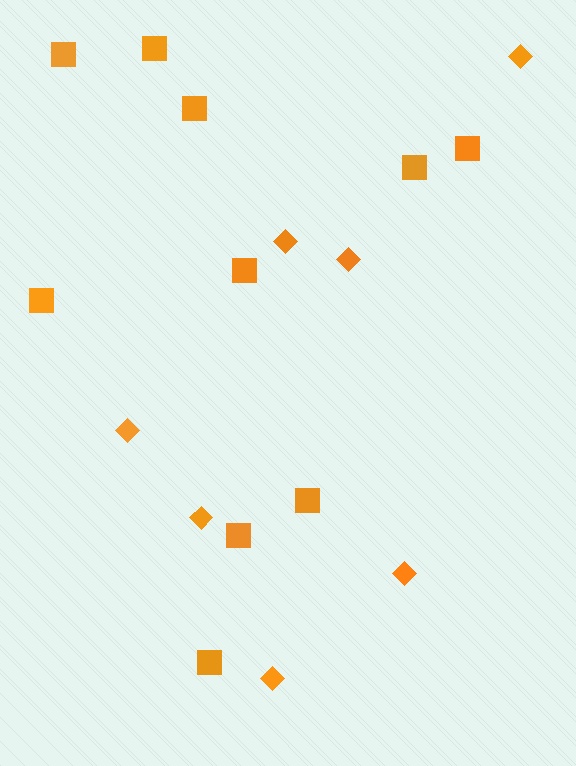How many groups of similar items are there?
There are 2 groups: one group of diamonds (7) and one group of squares (10).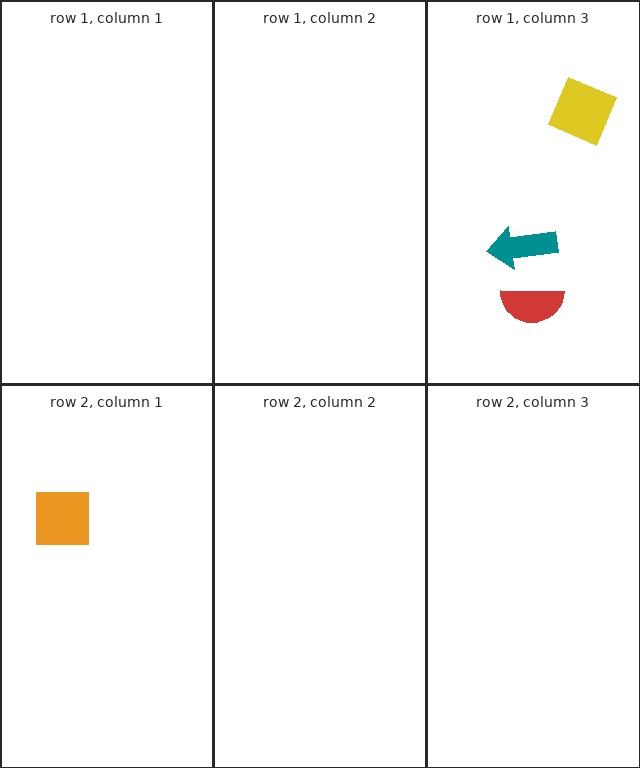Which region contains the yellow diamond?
The row 1, column 3 region.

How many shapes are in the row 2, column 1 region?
1.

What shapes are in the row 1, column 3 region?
The yellow diamond, the teal arrow, the red semicircle.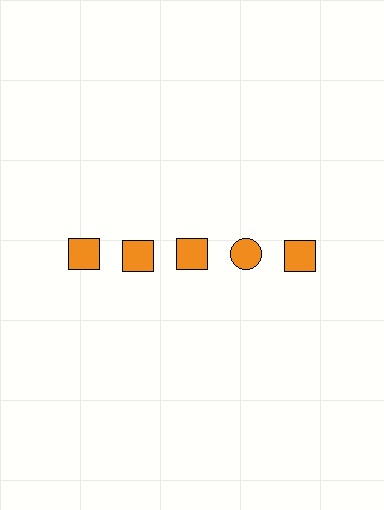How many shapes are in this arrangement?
There are 5 shapes arranged in a grid pattern.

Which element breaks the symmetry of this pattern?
The orange circle in the top row, second from right column breaks the symmetry. All other shapes are orange squares.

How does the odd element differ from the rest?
It has a different shape: circle instead of square.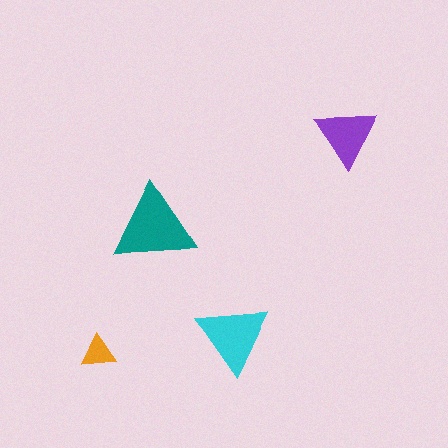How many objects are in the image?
There are 4 objects in the image.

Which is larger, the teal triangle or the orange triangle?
The teal one.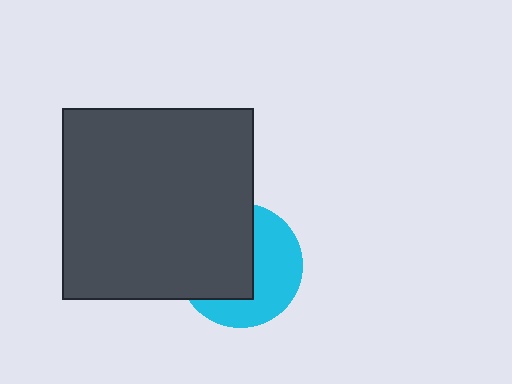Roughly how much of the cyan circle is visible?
About half of it is visible (roughly 48%).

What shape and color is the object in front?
The object in front is a dark gray square.